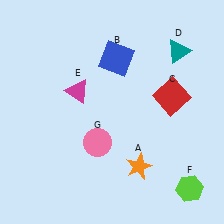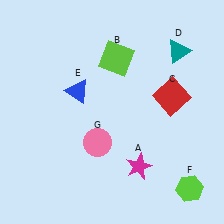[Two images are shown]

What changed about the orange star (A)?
In Image 1, A is orange. In Image 2, it changed to magenta.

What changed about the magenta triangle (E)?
In Image 1, E is magenta. In Image 2, it changed to blue.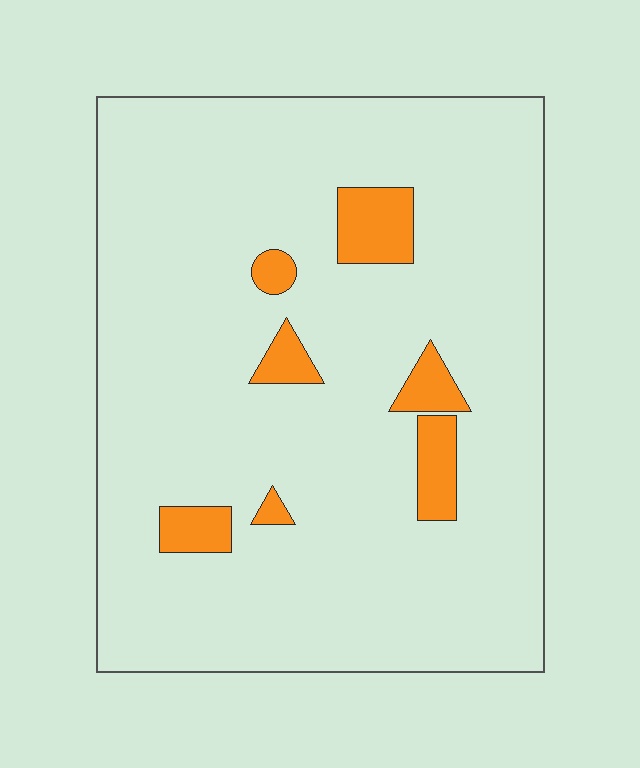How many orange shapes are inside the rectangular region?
7.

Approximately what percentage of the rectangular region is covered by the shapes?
Approximately 10%.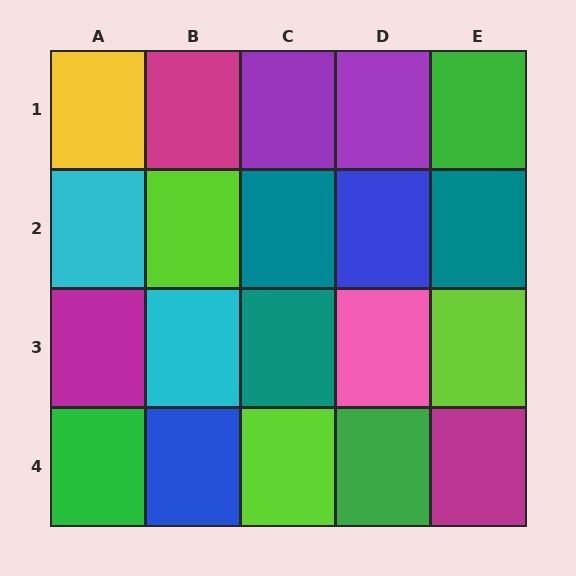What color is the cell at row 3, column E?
Lime.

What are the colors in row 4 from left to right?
Green, blue, lime, green, magenta.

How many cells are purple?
2 cells are purple.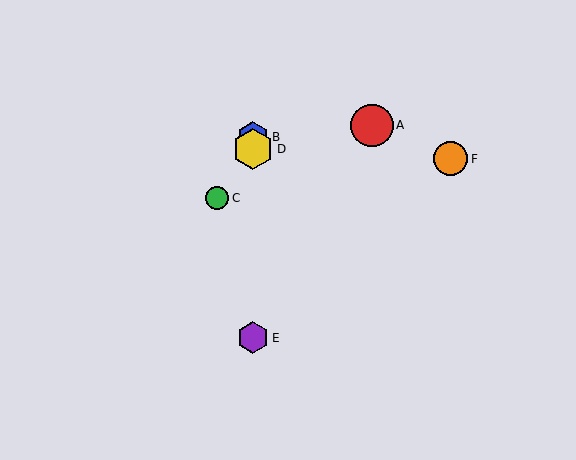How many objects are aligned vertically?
3 objects (B, D, E) are aligned vertically.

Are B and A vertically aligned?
No, B is at x≈253 and A is at x≈372.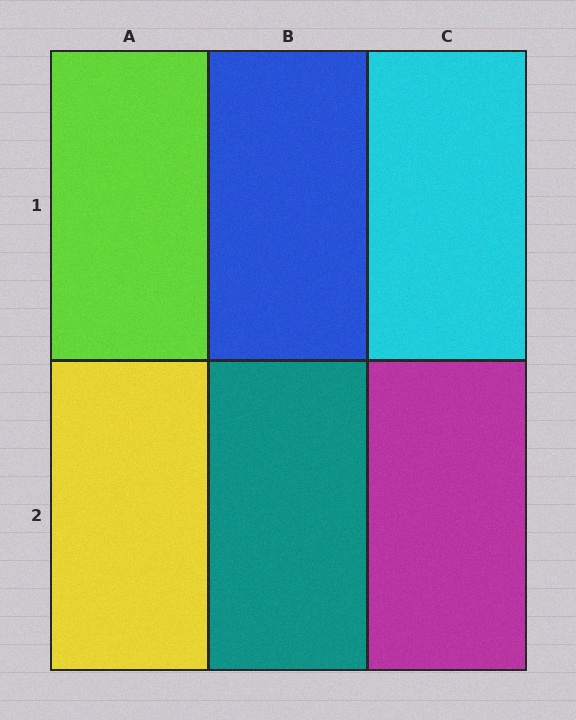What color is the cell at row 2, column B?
Teal.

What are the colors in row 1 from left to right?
Lime, blue, cyan.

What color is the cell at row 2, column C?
Magenta.